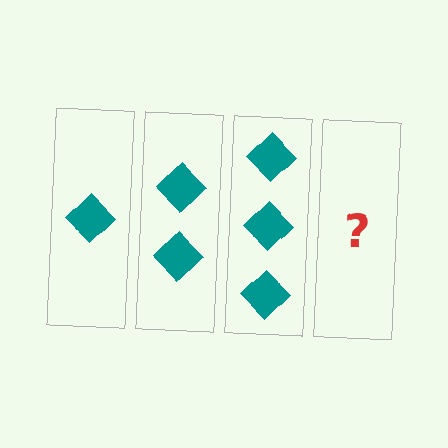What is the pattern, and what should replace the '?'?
The pattern is that each step adds one more diamond. The '?' should be 4 diamonds.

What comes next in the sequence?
The next element should be 4 diamonds.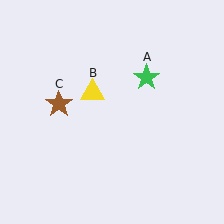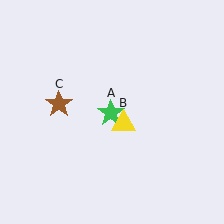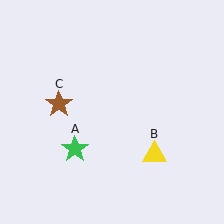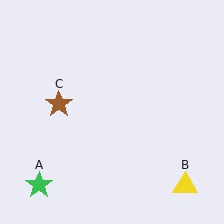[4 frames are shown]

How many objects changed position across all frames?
2 objects changed position: green star (object A), yellow triangle (object B).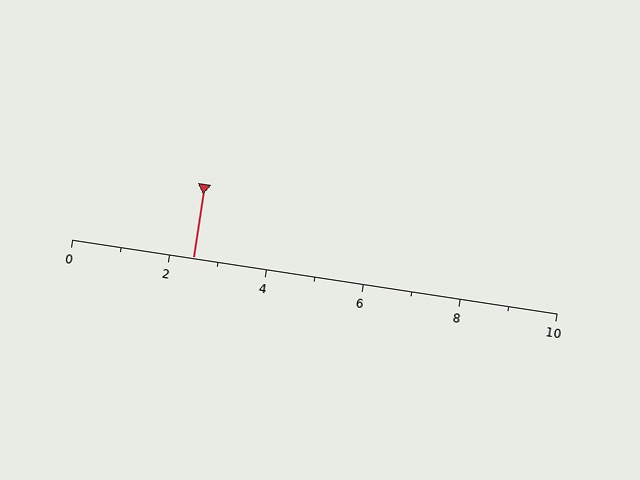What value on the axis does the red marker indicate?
The marker indicates approximately 2.5.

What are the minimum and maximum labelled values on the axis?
The axis runs from 0 to 10.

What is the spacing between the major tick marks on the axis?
The major ticks are spaced 2 apart.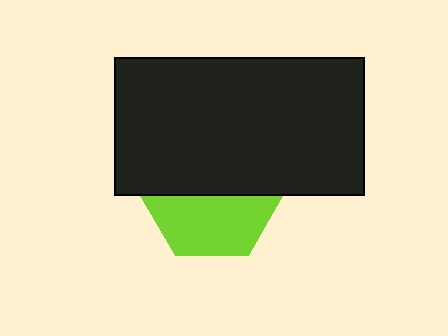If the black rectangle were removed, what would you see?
You would see the complete lime hexagon.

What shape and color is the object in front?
The object in front is a black rectangle.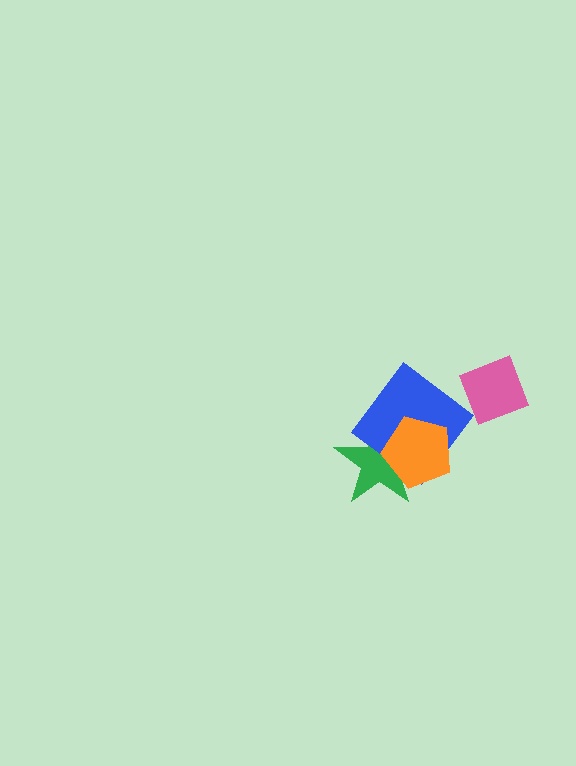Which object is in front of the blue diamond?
The orange pentagon is in front of the blue diamond.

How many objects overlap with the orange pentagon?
2 objects overlap with the orange pentagon.